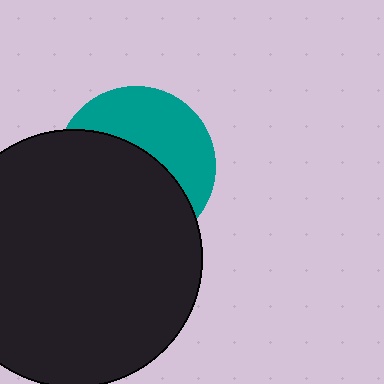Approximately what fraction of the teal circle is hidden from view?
Roughly 58% of the teal circle is hidden behind the black circle.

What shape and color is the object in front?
The object in front is a black circle.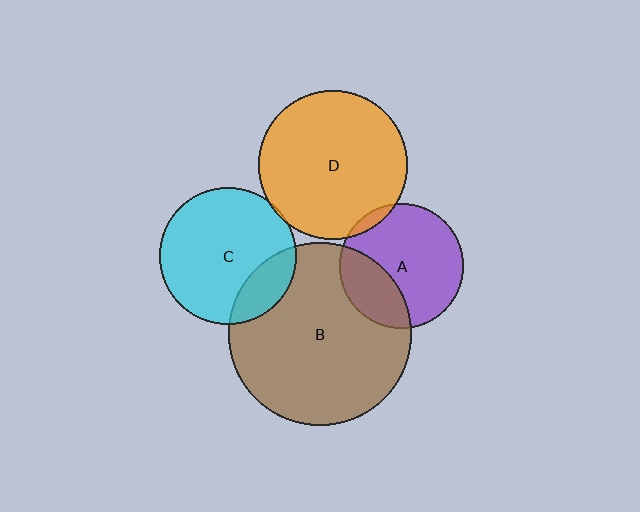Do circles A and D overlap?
Yes.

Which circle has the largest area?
Circle B (brown).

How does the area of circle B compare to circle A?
Approximately 2.2 times.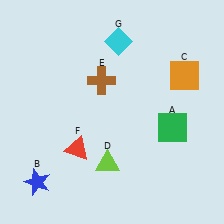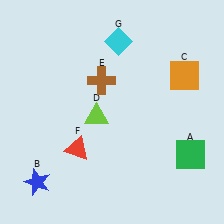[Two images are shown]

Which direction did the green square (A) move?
The green square (A) moved down.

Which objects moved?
The objects that moved are: the green square (A), the lime triangle (D).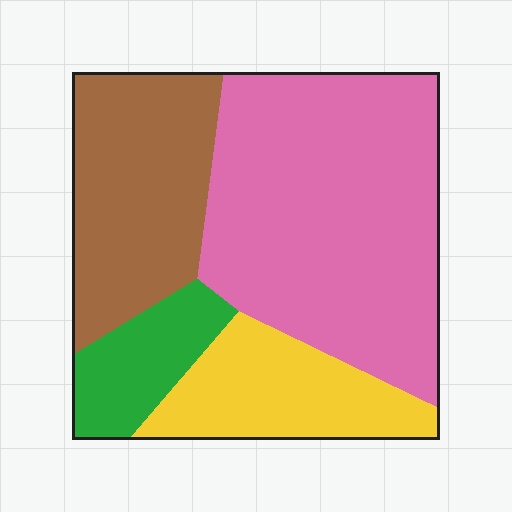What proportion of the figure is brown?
Brown covers 25% of the figure.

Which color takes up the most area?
Pink, at roughly 50%.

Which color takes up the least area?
Green, at roughly 10%.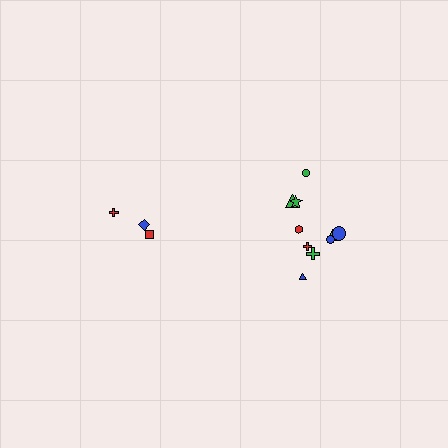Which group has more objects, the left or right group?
The right group.